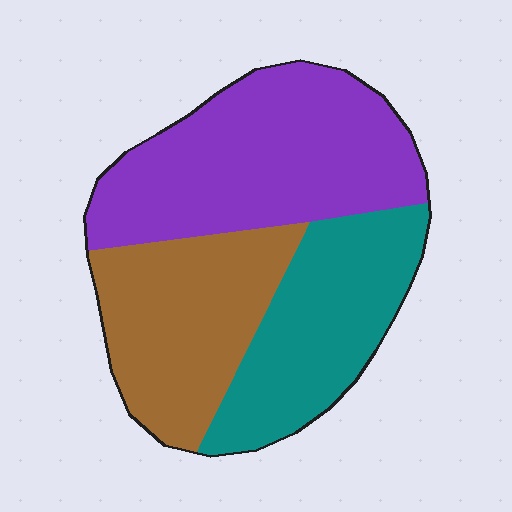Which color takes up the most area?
Purple, at roughly 40%.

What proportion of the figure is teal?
Teal covers around 30% of the figure.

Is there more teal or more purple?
Purple.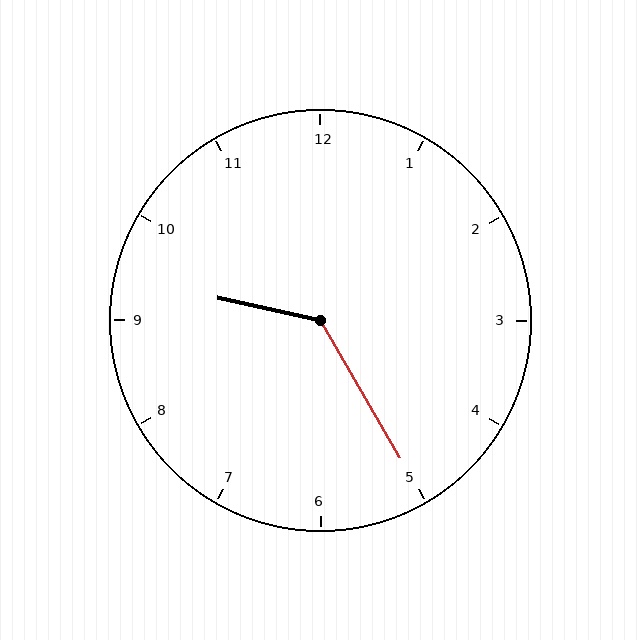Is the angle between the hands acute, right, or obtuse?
It is obtuse.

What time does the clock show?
9:25.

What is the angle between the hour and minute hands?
Approximately 132 degrees.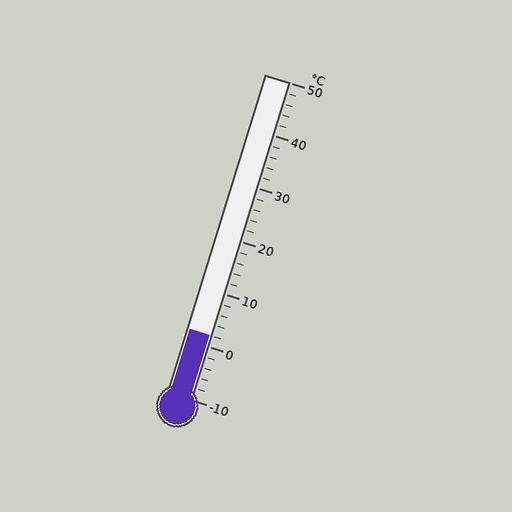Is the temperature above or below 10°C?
The temperature is below 10°C.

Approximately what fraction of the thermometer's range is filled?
The thermometer is filled to approximately 20% of its range.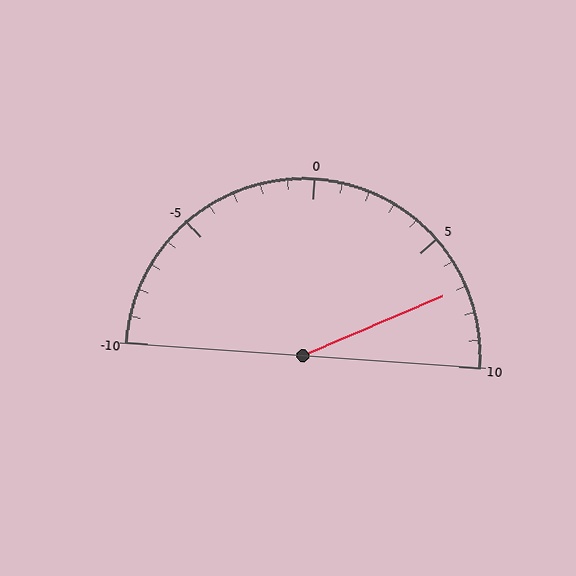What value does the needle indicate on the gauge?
The needle indicates approximately 7.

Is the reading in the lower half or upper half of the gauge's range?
The reading is in the upper half of the range (-10 to 10).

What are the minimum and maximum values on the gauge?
The gauge ranges from -10 to 10.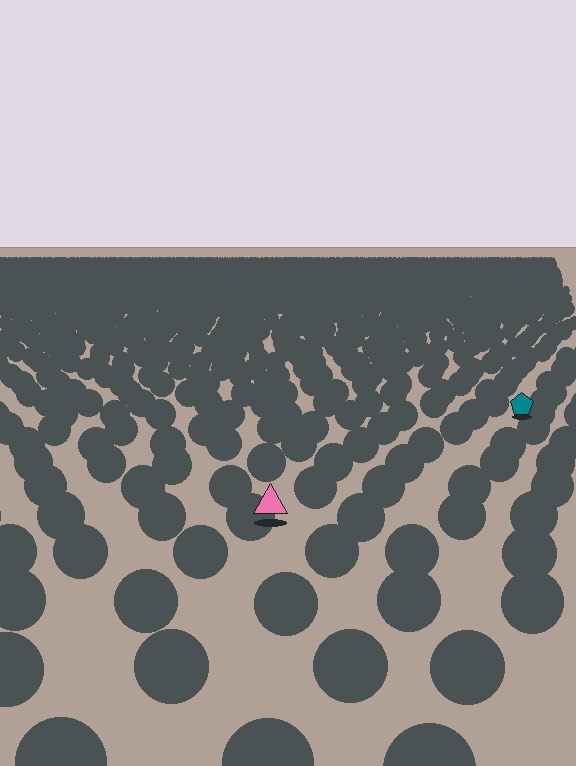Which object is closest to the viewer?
The pink triangle is closest. The texture marks near it are larger and more spread out.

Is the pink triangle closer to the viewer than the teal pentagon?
Yes. The pink triangle is closer — you can tell from the texture gradient: the ground texture is coarser near it.